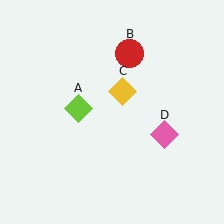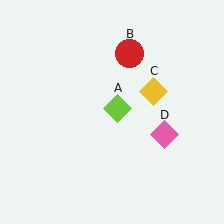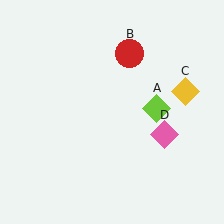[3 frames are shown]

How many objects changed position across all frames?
2 objects changed position: lime diamond (object A), yellow diamond (object C).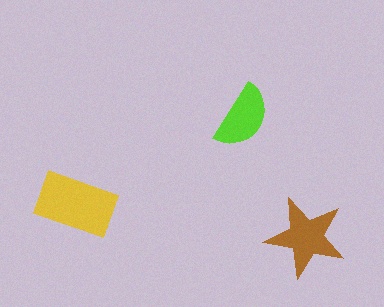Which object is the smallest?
The lime semicircle.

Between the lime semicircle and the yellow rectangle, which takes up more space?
The yellow rectangle.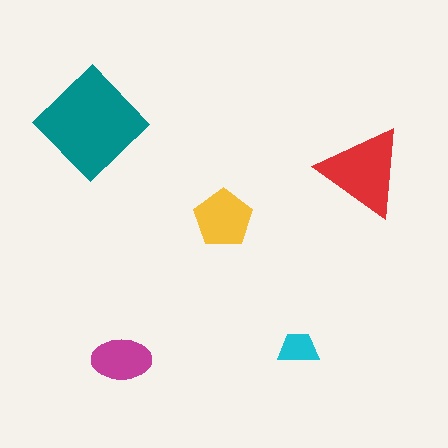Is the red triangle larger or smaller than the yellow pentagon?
Larger.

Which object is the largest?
The teal diamond.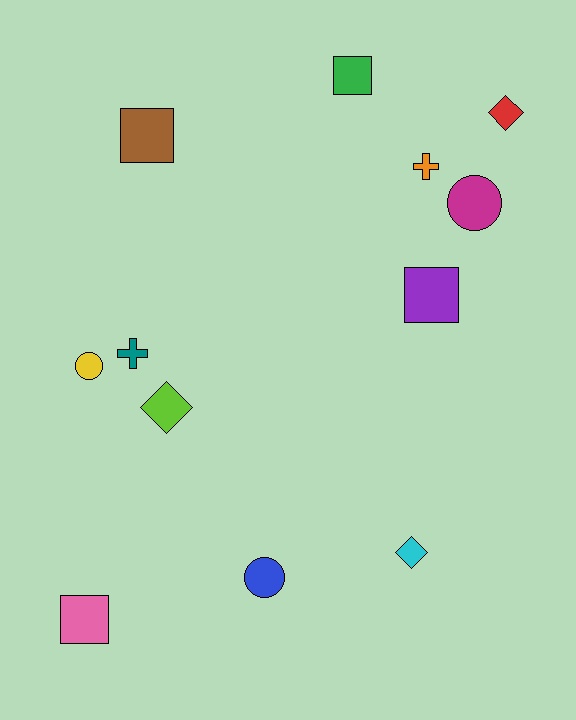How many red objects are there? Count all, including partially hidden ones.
There is 1 red object.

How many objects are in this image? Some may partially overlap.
There are 12 objects.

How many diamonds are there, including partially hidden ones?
There are 3 diamonds.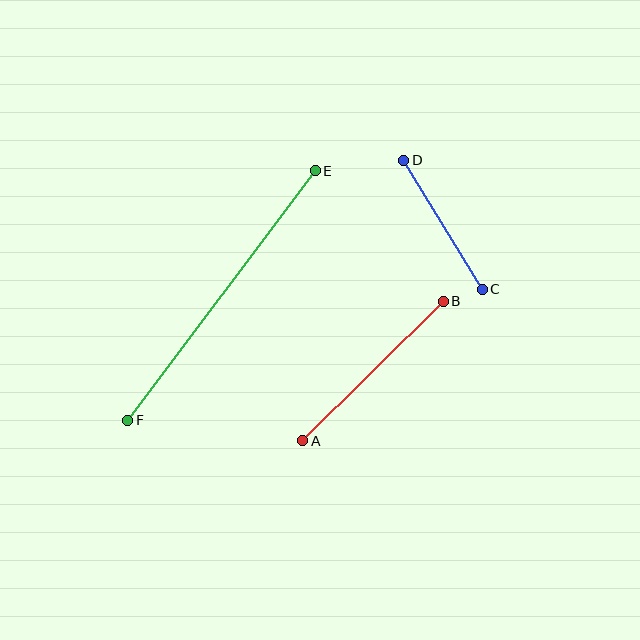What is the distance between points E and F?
The distance is approximately 312 pixels.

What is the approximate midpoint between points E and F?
The midpoint is at approximately (221, 295) pixels.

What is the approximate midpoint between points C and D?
The midpoint is at approximately (443, 225) pixels.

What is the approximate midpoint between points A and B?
The midpoint is at approximately (373, 371) pixels.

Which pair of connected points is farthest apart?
Points E and F are farthest apart.